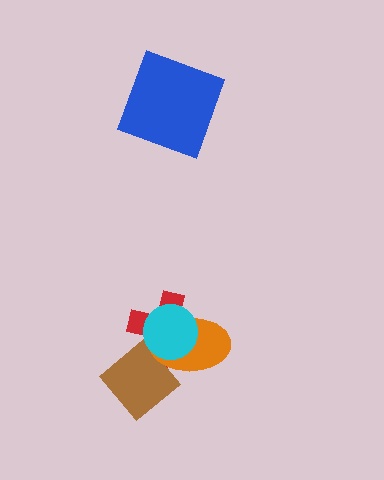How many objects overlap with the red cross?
3 objects overlap with the red cross.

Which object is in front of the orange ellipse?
The cyan circle is in front of the orange ellipse.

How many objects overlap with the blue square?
0 objects overlap with the blue square.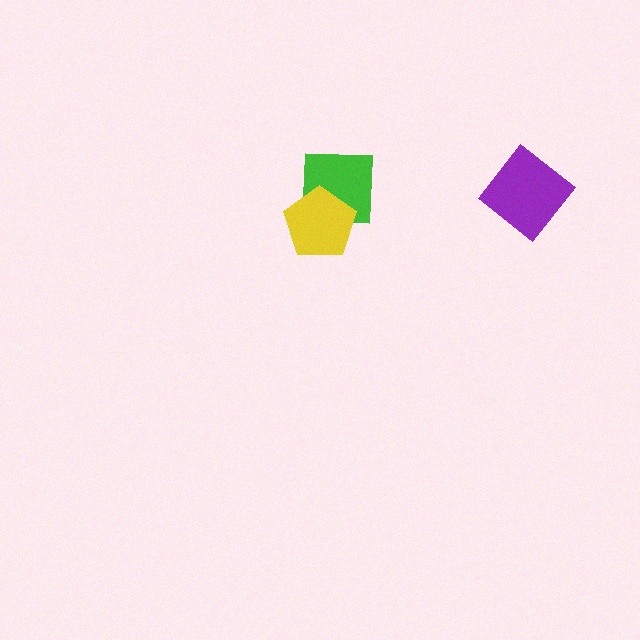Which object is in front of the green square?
The yellow pentagon is in front of the green square.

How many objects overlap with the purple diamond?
0 objects overlap with the purple diamond.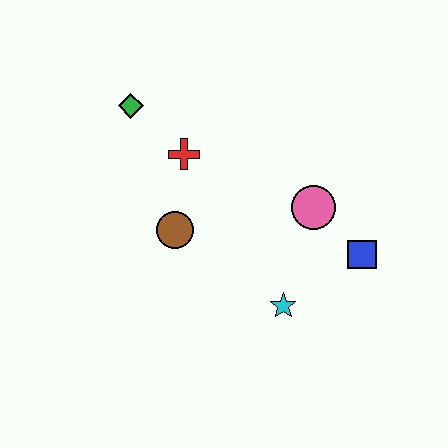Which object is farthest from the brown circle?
The blue square is farthest from the brown circle.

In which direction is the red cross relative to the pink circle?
The red cross is to the left of the pink circle.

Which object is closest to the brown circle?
The red cross is closest to the brown circle.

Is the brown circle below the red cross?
Yes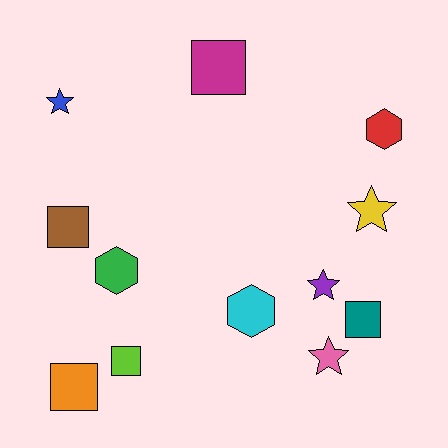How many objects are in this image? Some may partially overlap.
There are 12 objects.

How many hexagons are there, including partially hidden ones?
There are 3 hexagons.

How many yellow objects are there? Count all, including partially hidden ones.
There is 1 yellow object.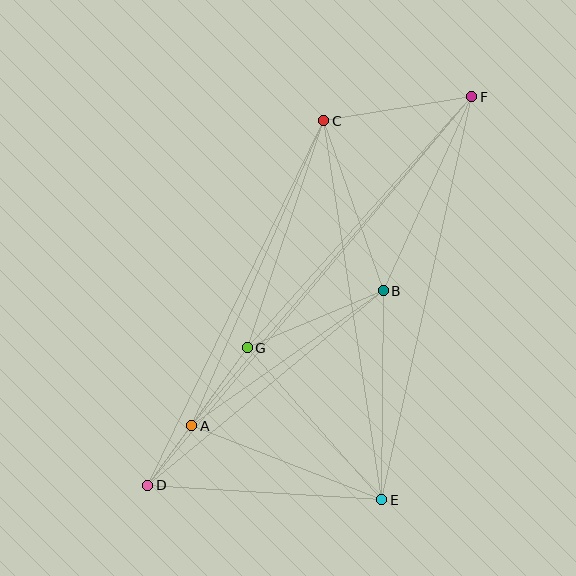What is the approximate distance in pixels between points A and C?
The distance between A and C is approximately 332 pixels.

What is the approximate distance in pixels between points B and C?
The distance between B and C is approximately 181 pixels.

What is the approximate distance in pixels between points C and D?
The distance between C and D is approximately 405 pixels.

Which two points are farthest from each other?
Points D and F are farthest from each other.